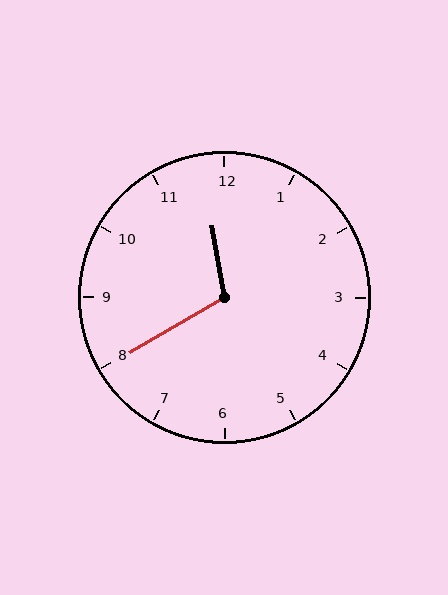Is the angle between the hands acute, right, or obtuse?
It is obtuse.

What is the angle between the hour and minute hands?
Approximately 110 degrees.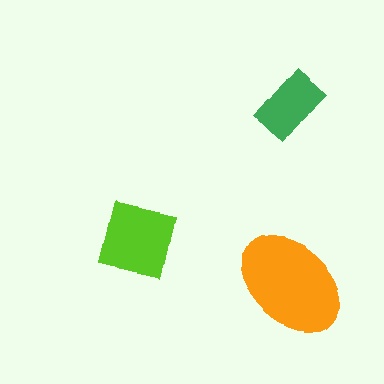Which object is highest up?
The green rectangle is topmost.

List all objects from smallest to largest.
The green rectangle, the lime square, the orange ellipse.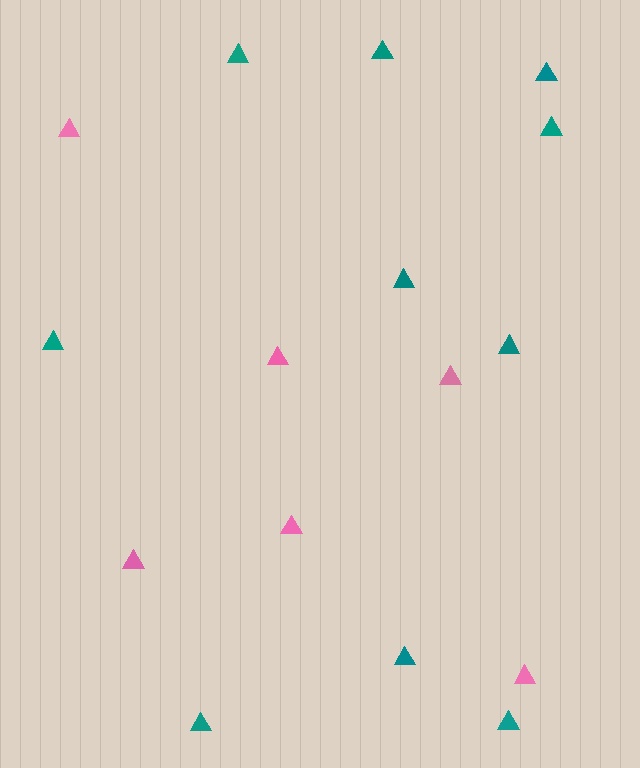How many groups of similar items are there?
There are 2 groups: one group of teal triangles (10) and one group of pink triangles (6).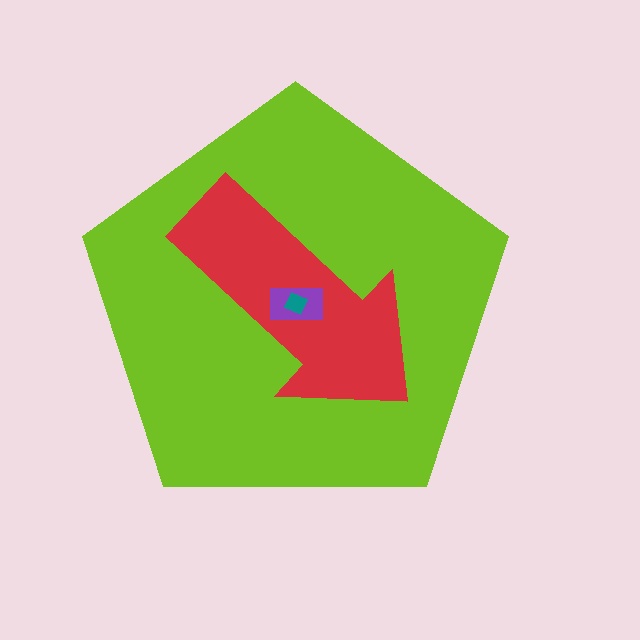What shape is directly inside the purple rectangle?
The teal diamond.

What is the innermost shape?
The teal diamond.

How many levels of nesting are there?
4.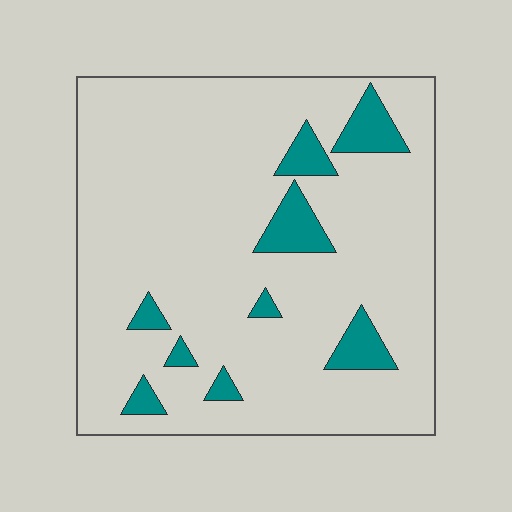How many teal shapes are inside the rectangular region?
9.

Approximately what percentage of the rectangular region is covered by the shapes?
Approximately 10%.